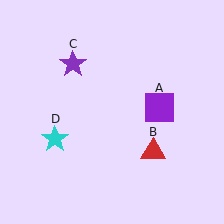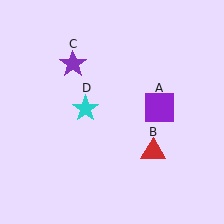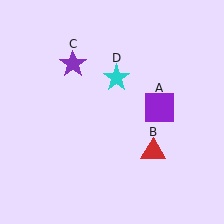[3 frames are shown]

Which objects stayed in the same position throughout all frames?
Purple square (object A) and red triangle (object B) and purple star (object C) remained stationary.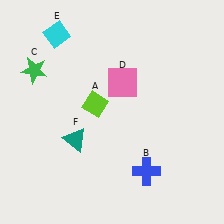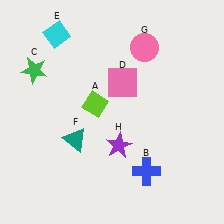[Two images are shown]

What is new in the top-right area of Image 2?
A pink circle (G) was added in the top-right area of Image 2.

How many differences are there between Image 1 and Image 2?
There are 2 differences between the two images.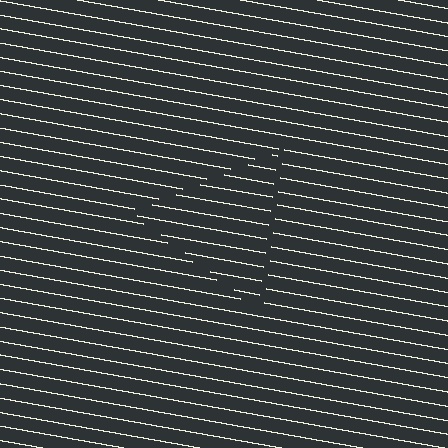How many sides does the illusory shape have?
3 sides — the line-ends trace a triangle.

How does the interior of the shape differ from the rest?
The interior of the shape contains the same grating, shifted by half a period — the contour is defined by the phase discontinuity where line-ends from the inner and outer gratings abut.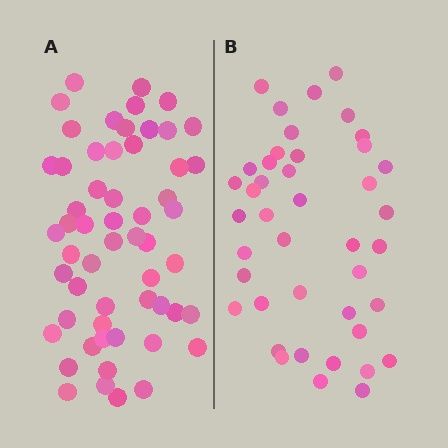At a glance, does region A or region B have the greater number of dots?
Region A (the left region) has more dots.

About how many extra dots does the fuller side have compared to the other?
Region A has approximately 15 more dots than region B.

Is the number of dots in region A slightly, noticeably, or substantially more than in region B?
Region A has noticeably more, but not dramatically so. The ratio is roughly 1.3 to 1.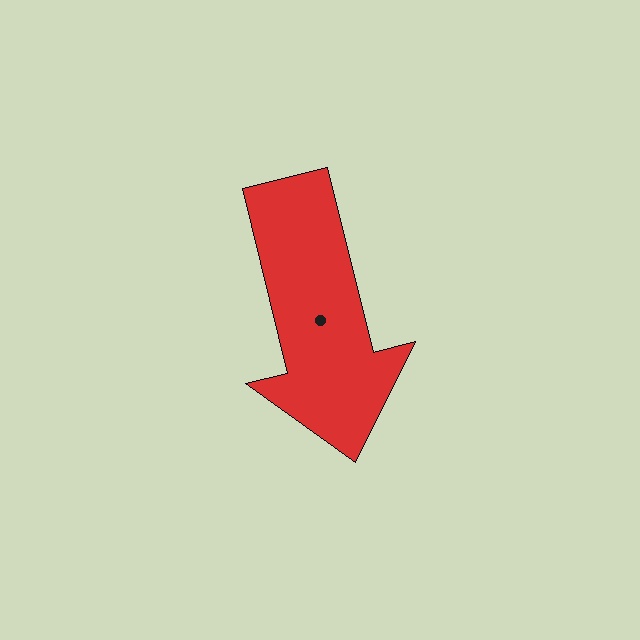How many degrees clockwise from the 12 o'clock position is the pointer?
Approximately 166 degrees.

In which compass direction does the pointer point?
South.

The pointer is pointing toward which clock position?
Roughly 6 o'clock.